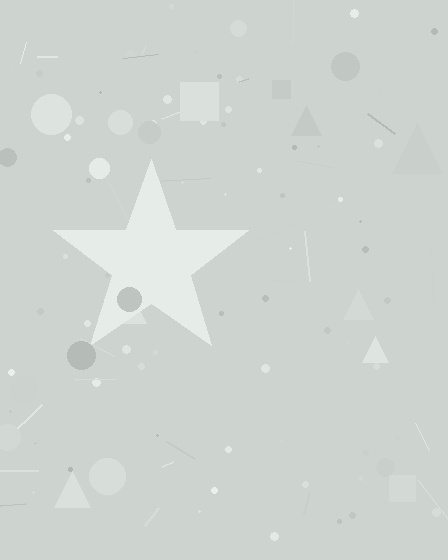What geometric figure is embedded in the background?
A star is embedded in the background.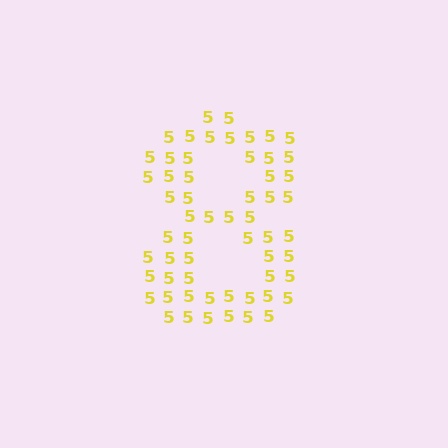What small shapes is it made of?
It is made of small digit 5's.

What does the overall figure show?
The overall figure shows the digit 8.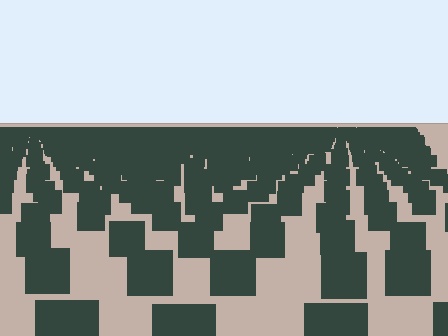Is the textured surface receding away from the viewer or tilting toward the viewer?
The surface is receding away from the viewer. Texture elements get smaller and denser toward the top.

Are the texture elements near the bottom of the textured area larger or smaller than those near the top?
Larger. Near the bottom, elements are closer to the viewer and appear at a bigger on-screen size.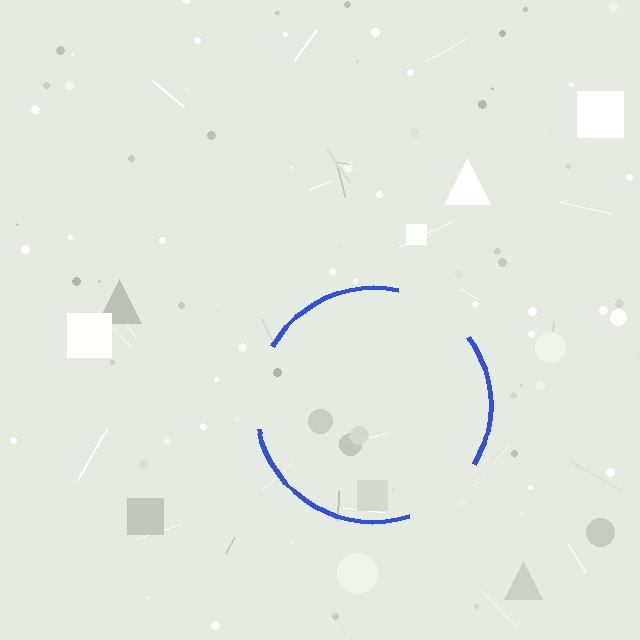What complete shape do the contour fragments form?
The contour fragments form a circle.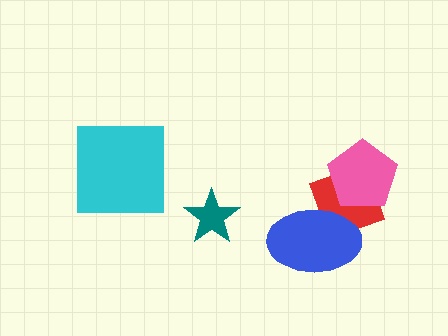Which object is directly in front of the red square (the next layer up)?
The pink pentagon is directly in front of the red square.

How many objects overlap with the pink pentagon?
1 object overlaps with the pink pentagon.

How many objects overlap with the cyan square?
0 objects overlap with the cyan square.